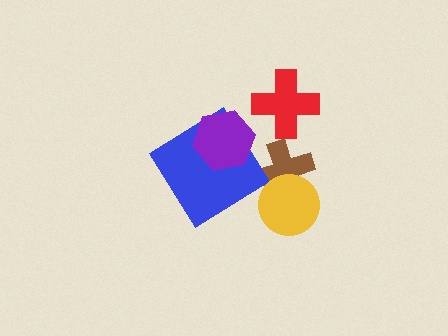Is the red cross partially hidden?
No, no other shape covers it.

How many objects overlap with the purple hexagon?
1 object overlaps with the purple hexagon.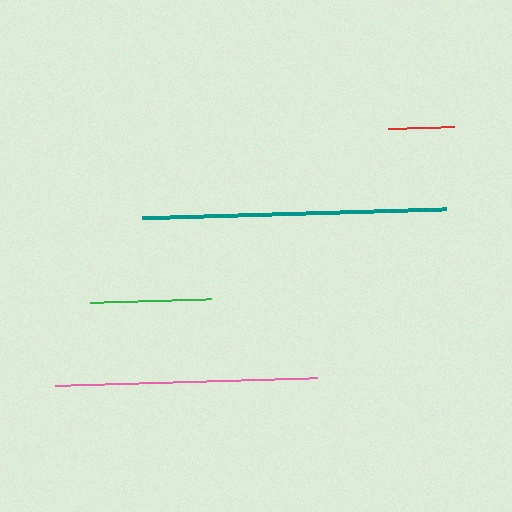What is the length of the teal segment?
The teal segment is approximately 304 pixels long.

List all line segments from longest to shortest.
From longest to shortest: teal, pink, green, red.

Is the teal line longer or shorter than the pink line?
The teal line is longer than the pink line.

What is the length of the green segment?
The green segment is approximately 122 pixels long.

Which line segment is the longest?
The teal line is the longest at approximately 304 pixels.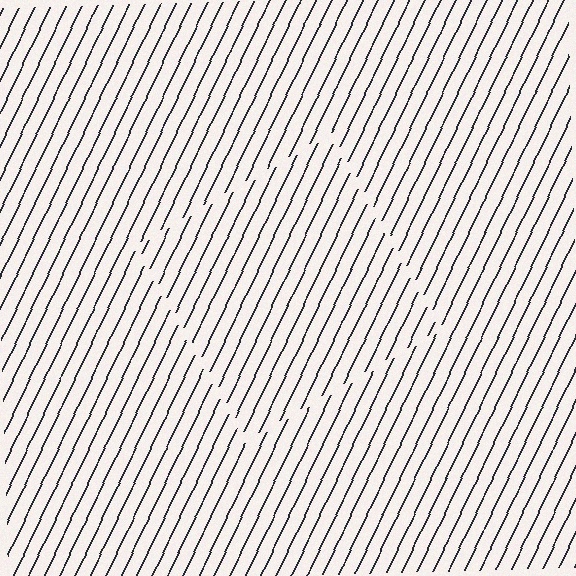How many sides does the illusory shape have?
4 sides — the line-ends trace a square.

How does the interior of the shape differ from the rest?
The interior of the shape contains the same grating, shifted by half a period — the contour is defined by the phase discontinuity where line-ends from the inner and outer gratings abut.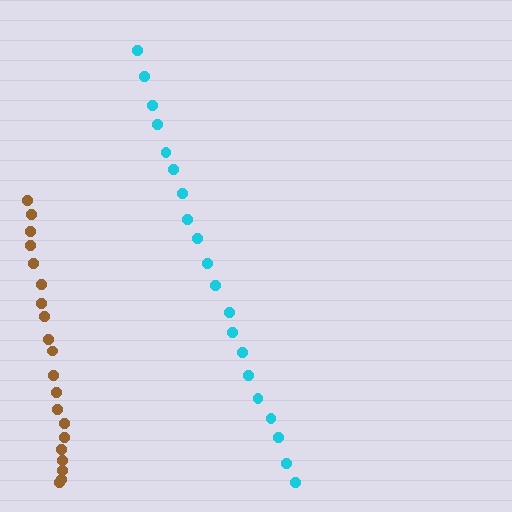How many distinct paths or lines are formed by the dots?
There are 2 distinct paths.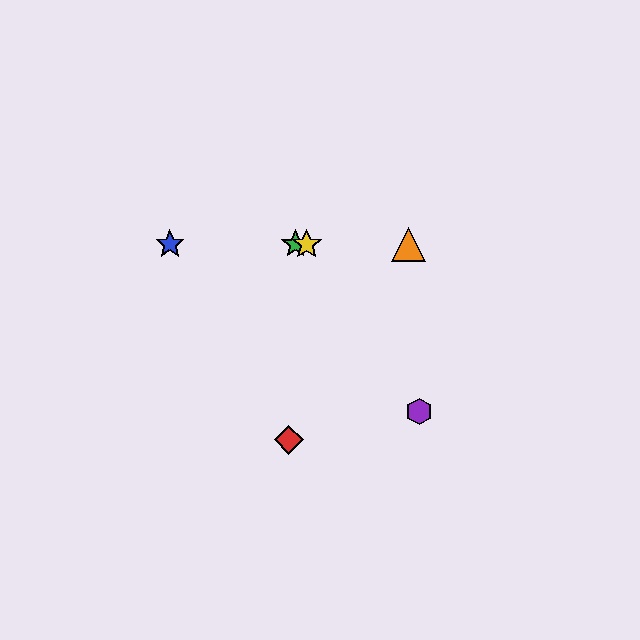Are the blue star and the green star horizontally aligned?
Yes, both are at y≈244.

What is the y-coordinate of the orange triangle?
The orange triangle is at y≈244.